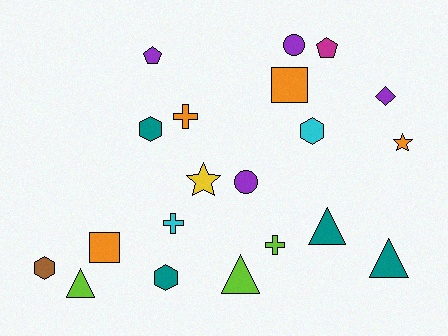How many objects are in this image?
There are 20 objects.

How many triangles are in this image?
There are 4 triangles.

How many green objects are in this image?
There are no green objects.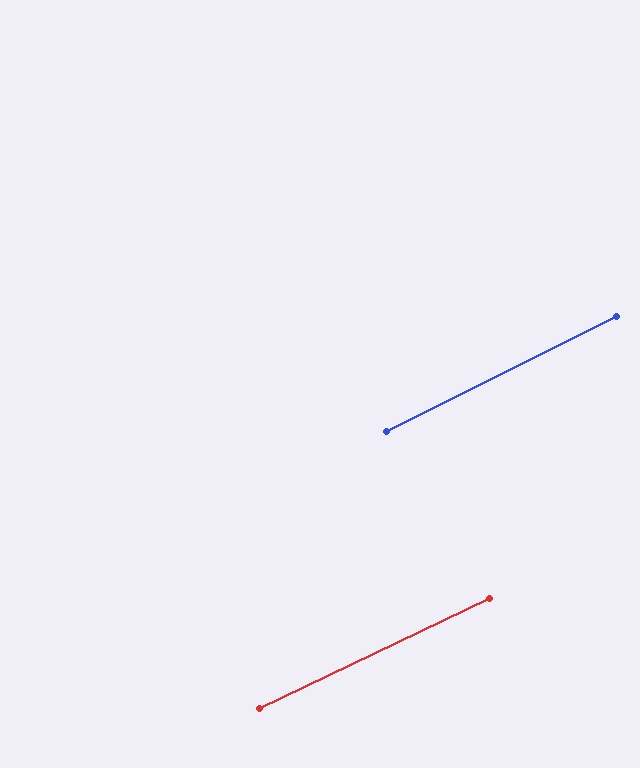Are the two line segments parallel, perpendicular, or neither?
Parallel — their directions differ by only 1.1°.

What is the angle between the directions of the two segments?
Approximately 1 degree.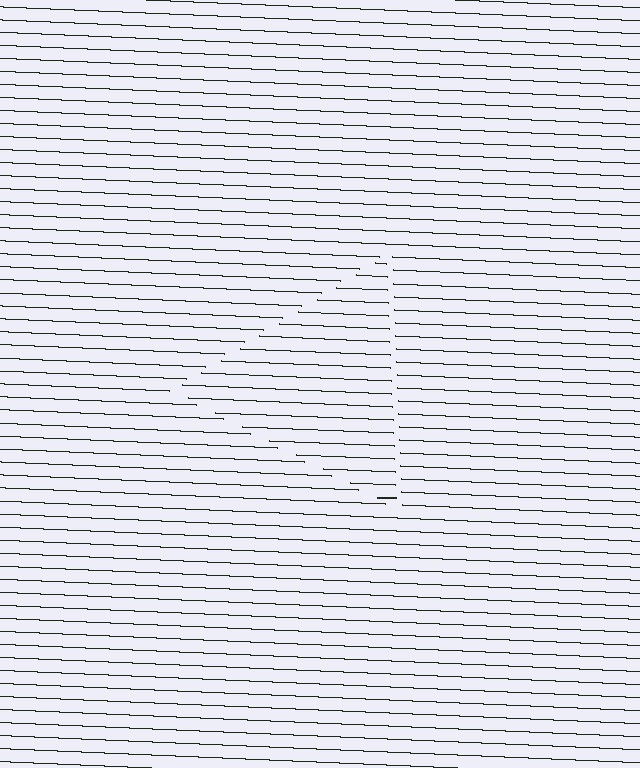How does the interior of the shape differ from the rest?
The interior of the shape contains the same grating, shifted by half a period — the contour is defined by the phase discontinuity where line-ends from the inner and outer gratings abut.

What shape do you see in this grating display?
An illusory triangle. The interior of the shape contains the same grating, shifted by half a period — the contour is defined by the phase discontinuity where line-ends from the inner and outer gratings abut.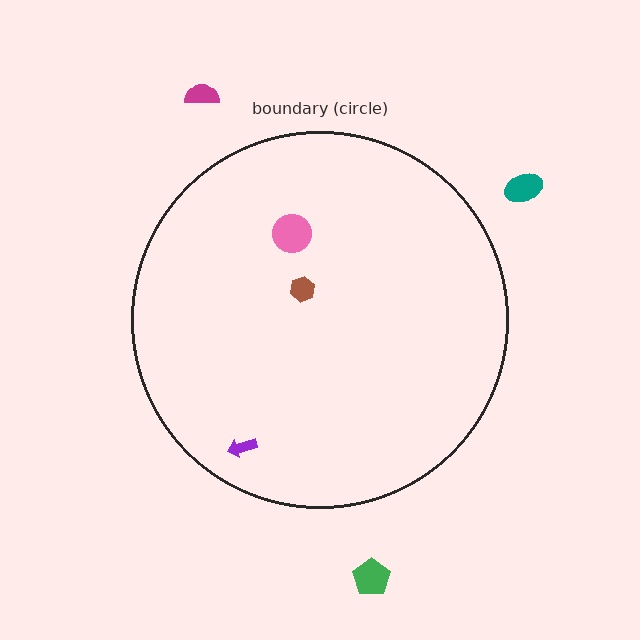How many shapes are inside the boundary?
3 inside, 3 outside.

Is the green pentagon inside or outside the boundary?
Outside.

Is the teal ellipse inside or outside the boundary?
Outside.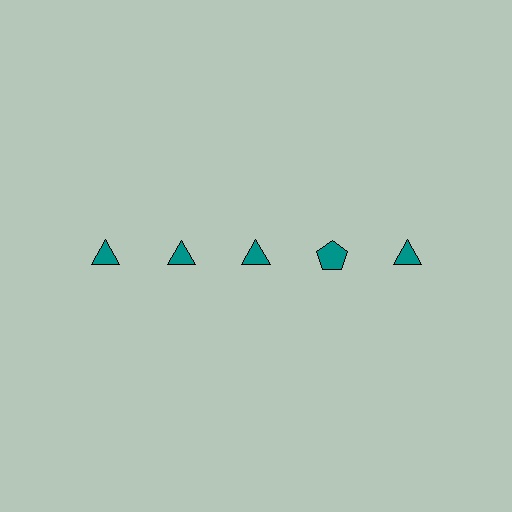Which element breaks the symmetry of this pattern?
The teal pentagon in the top row, second from right column breaks the symmetry. All other shapes are teal triangles.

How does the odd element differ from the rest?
It has a different shape: pentagon instead of triangle.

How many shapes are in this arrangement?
There are 5 shapes arranged in a grid pattern.